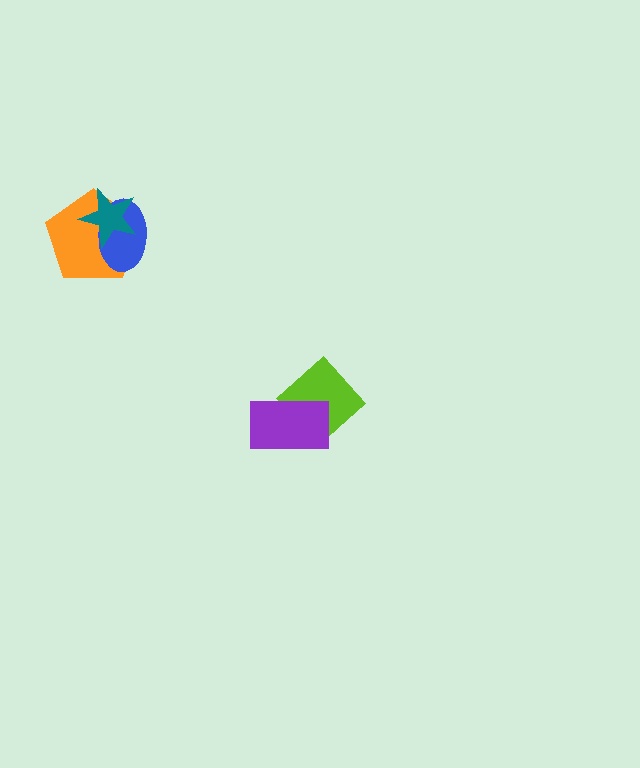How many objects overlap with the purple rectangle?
1 object overlaps with the purple rectangle.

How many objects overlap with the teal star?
2 objects overlap with the teal star.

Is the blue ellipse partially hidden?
Yes, it is partially covered by another shape.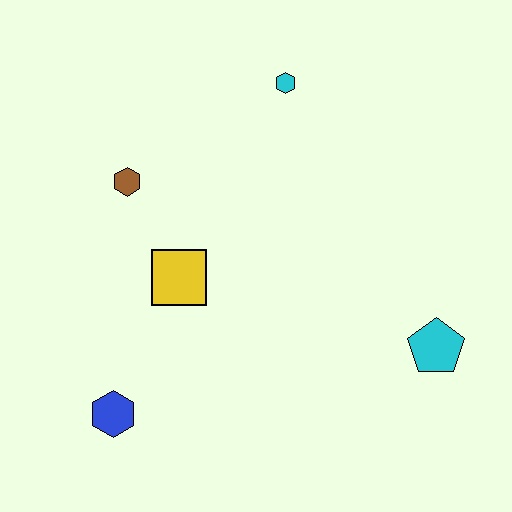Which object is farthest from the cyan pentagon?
The brown hexagon is farthest from the cyan pentagon.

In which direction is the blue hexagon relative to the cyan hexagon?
The blue hexagon is below the cyan hexagon.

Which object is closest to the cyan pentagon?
The yellow square is closest to the cyan pentagon.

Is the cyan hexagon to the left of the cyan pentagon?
Yes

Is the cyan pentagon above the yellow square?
No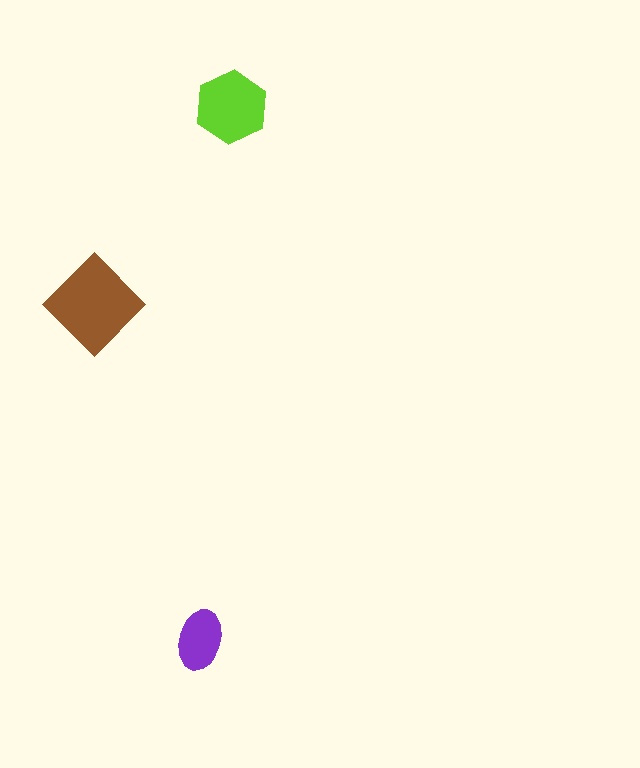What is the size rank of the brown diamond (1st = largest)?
1st.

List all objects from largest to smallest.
The brown diamond, the lime hexagon, the purple ellipse.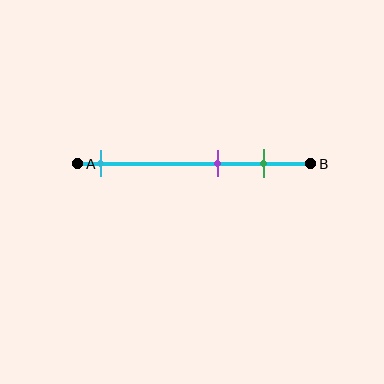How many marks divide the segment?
There are 3 marks dividing the segment.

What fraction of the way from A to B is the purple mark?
The purple mark is approximately 60% (0.6) of the way from A to B.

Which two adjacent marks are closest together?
The purple and green marks are the closest adjacent pair.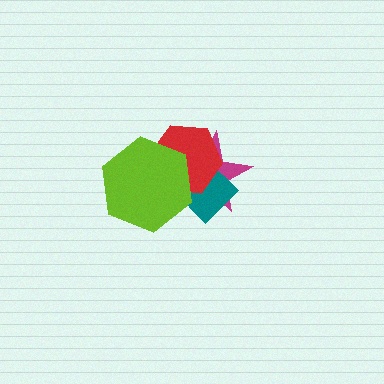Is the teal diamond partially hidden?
Yes, it is partially covered by another shape.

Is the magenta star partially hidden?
Yes, it is partially covered by another shape.